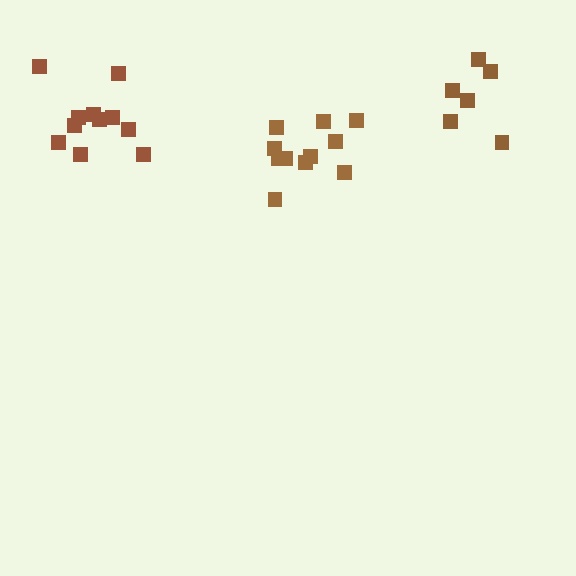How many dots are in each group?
Group 1: 6 dots, Group 2: 11 dots, Group 3: 11 dots (28 total).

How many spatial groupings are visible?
There are 3 spatial groupings.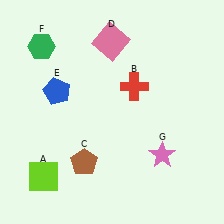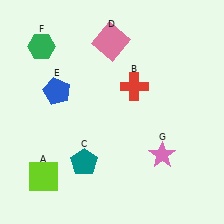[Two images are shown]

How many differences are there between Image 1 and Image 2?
There is 1 difference between the two images.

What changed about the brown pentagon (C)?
In Image 1, C is brown. In Image 2, it changed to teal.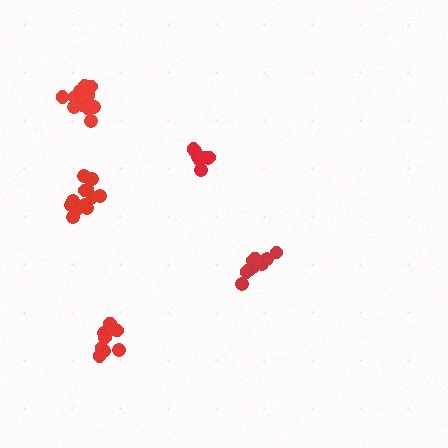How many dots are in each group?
Group 1: 12 dots, Group 2: 8 dots, Group 3: 10 dots, Group 4: 9 dots, Group 5: 12 dots (51 total).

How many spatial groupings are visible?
There are 5 spatial groupings.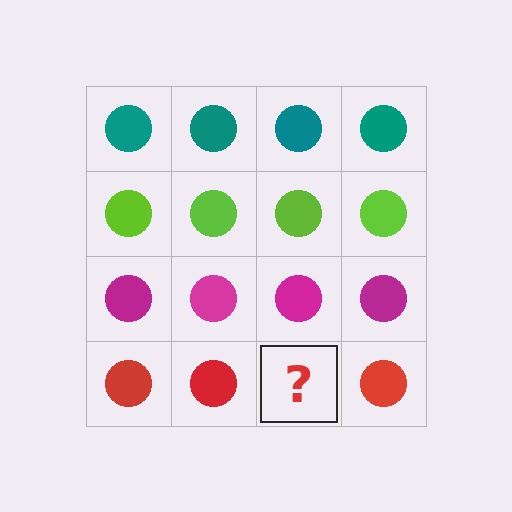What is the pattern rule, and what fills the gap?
The rule is that each row has a consistent color. The gap should be filled with a red circle.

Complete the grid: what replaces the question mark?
The question mark should be replaced with a red circle.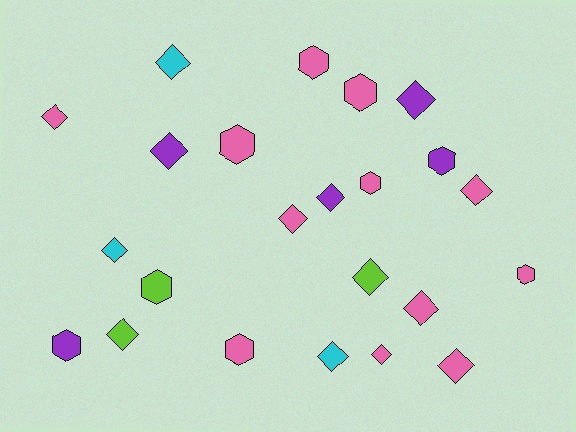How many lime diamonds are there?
There are 2 lime diamonds.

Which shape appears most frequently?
Diamond, with 14 objects.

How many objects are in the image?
There are 23 objects.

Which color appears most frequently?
Pink, with 12 objects.